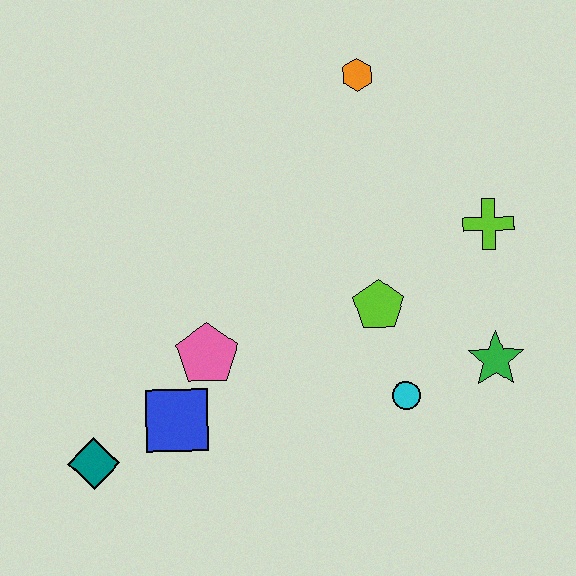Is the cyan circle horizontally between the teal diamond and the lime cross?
Yes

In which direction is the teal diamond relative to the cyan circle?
The teal diamond is to the left of the cyan circle.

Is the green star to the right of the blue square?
Yes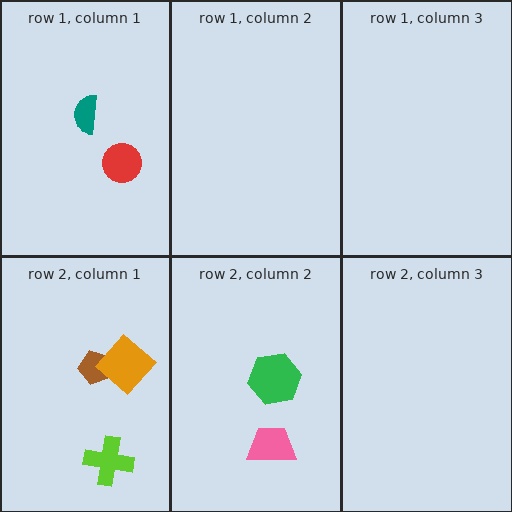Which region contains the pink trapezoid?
The row 2, column 2 region.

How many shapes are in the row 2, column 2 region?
2.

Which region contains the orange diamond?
The row 2, column 1 region.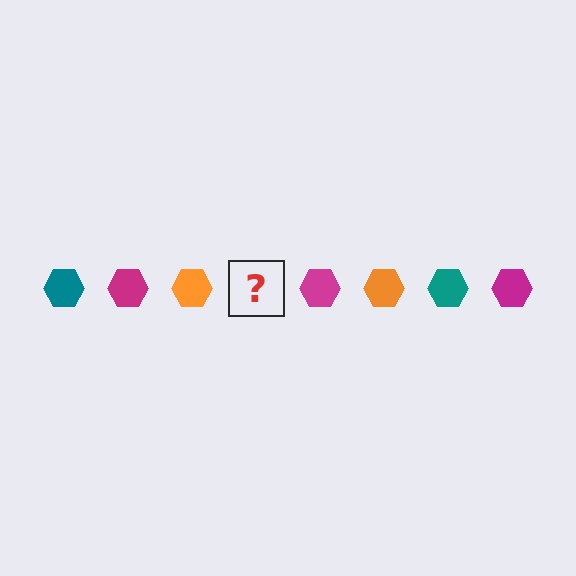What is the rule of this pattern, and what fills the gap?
The rule is that the pattern cycles through teal, magenta, orange hexagons. The gap should be filled with a teal hexagon.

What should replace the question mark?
The question mark should be replaced with a teal hexagon.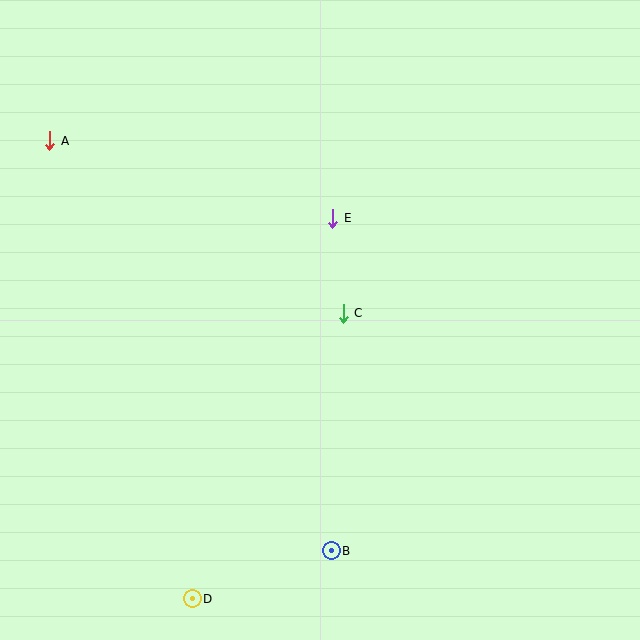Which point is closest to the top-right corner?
Point E is closest to the top-right corner.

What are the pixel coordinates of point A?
Point A is at (50, 141).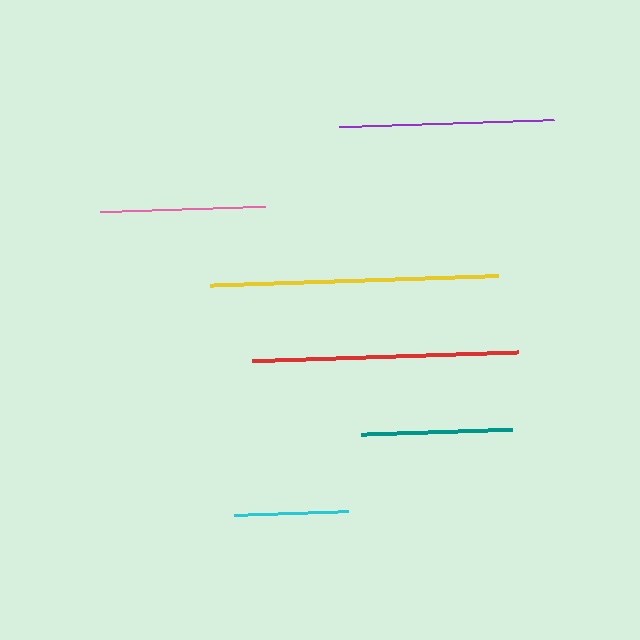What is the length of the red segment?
The red segment is approximately 266 pixels long.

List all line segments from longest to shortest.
From longest to shortest: yellow, red, purple, pink, teal, cyan.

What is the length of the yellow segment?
The yellow segment is approximately 288 pixels long.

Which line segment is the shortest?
The cyan line is the shortest at approximately 114 pixels.